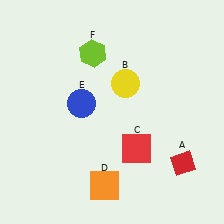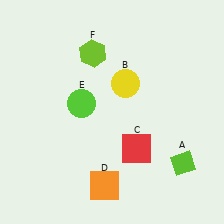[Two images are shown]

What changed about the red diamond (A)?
In Image 1, A is red. In Image 2, it changed to lime.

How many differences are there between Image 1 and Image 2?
There are 2 differences between the two images.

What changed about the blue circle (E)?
In Image 1, E is blue. In Image 2, it changed to lime.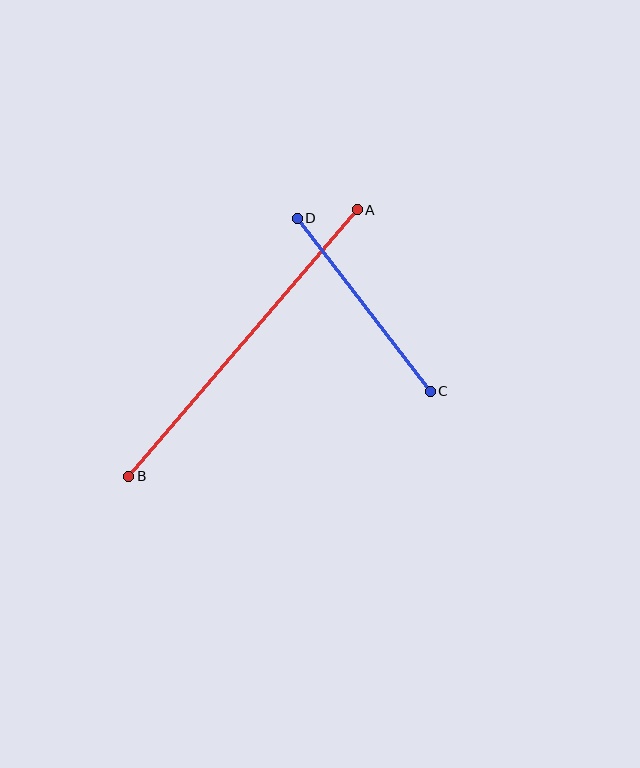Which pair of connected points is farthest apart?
Points A and B are farthest apart.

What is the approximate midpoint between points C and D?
The midpoint is at approximately (364, 305) pixels.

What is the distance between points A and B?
The distance is approximately 351 pixels.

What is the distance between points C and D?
The distance is approximately 218 pixels.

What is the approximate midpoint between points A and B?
The midpoint is at approximately (243, 343) pixels.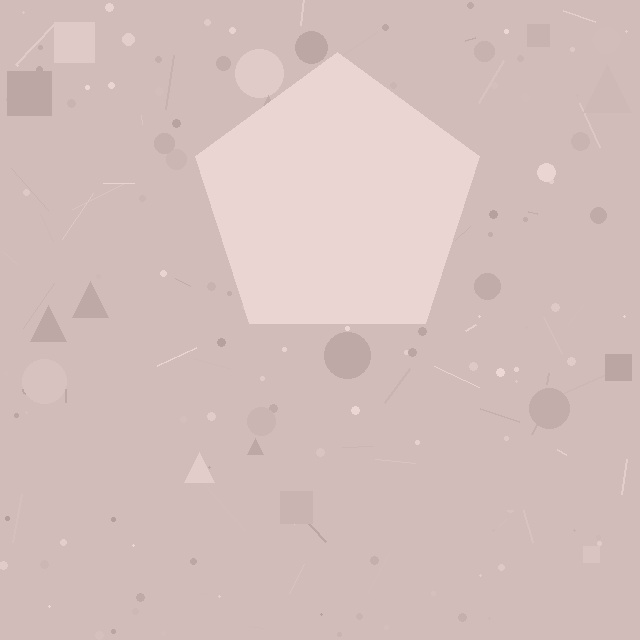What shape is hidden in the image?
A pentagon is hidden in the image.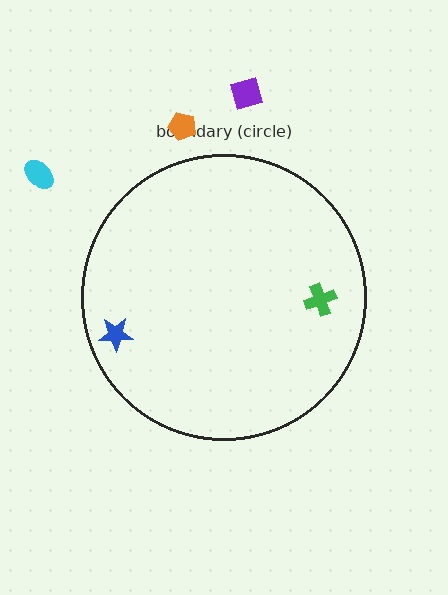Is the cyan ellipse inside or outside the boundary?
Outside.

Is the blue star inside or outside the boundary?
Inside.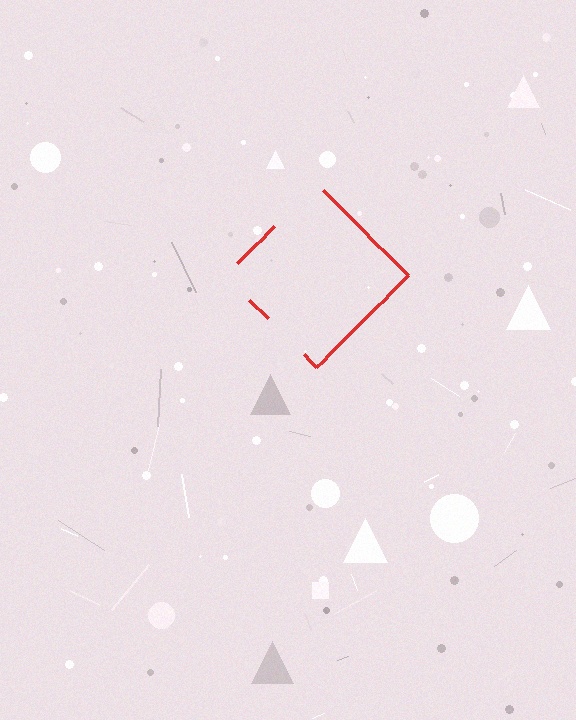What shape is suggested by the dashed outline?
The dashed outline suggests a diamond.